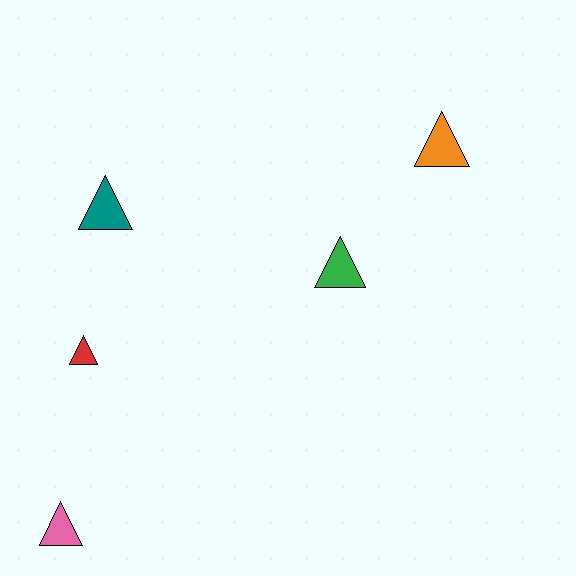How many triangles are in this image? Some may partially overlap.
There are 5 triangles.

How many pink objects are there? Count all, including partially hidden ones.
There is 1 pink object.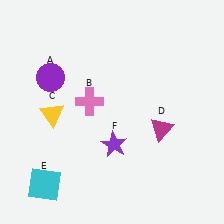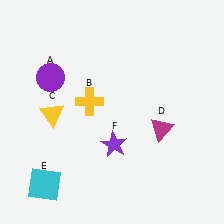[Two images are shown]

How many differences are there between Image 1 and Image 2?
There is 1 difference between the two images.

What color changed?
The cross (B) changed from pink in Image 1 to yellow in Image 2.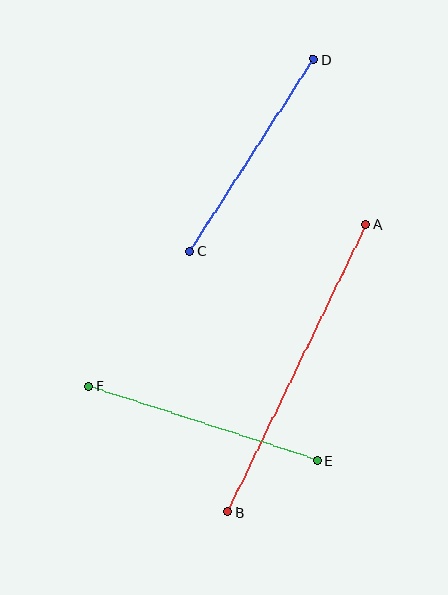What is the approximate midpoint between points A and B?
The midpoint is at approximately (297, 368) pixels.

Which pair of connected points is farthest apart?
Points A and B are farthest apart.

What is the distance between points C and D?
The distance is approximately 228 pixels.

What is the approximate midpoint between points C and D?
The midpoint is at approximately (252, 155) pixels.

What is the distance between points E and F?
The distance is approximately 240 pixels.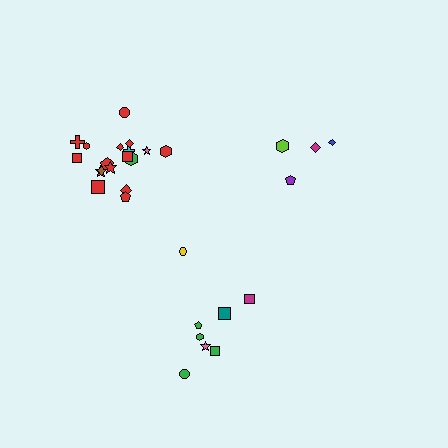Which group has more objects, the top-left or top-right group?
The top-left group.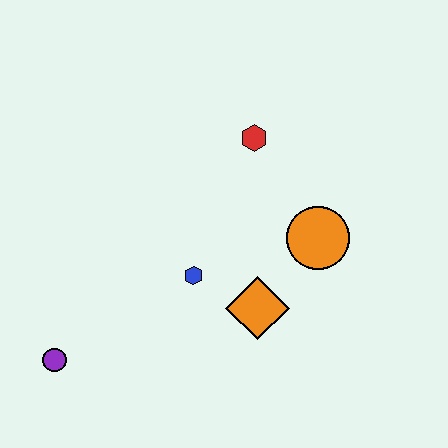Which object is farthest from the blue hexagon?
The purple circle is farthest from the blue hexagon.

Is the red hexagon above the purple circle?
Yes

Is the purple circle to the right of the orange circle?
No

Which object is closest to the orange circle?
The orange diamond is closest to the orange circle.